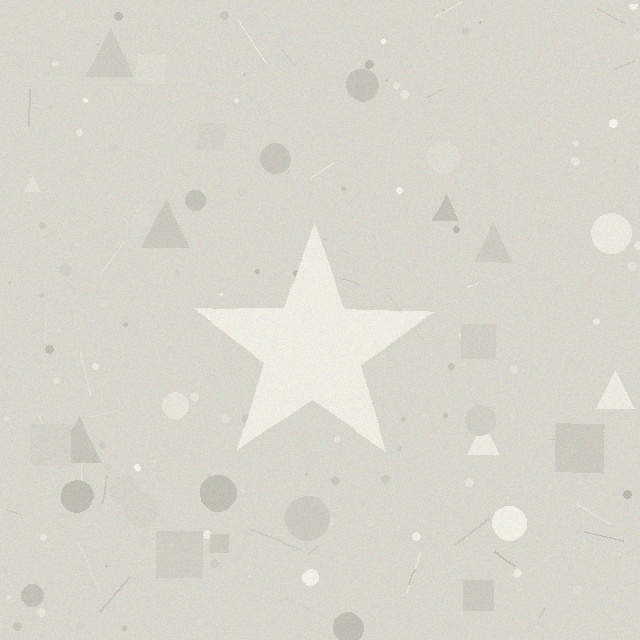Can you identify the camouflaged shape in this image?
The camouflaged shape is a star.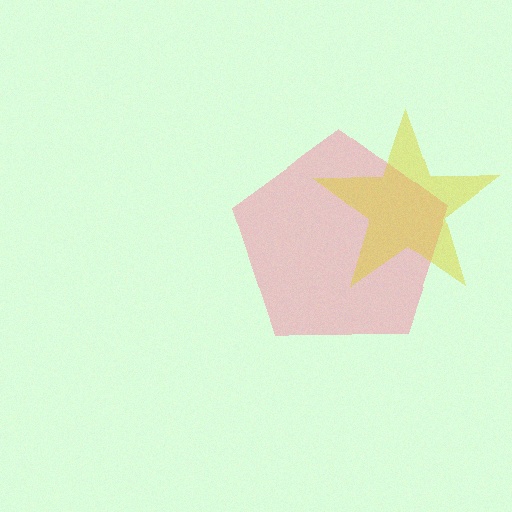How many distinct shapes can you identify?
There are 2 distinct shapes: a pink pentagon, a yellow star.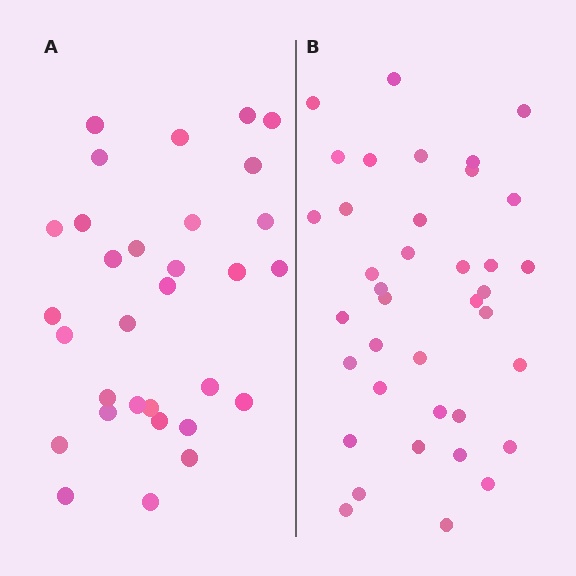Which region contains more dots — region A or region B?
Region B (the right region) has more dots.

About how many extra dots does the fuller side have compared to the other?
Region B has roughly 8 or so more dots than region A.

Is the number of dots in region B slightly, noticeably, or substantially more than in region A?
Region B has only slightly more — the two regions are fairly close. The ratio is roughly 1.2 to 1.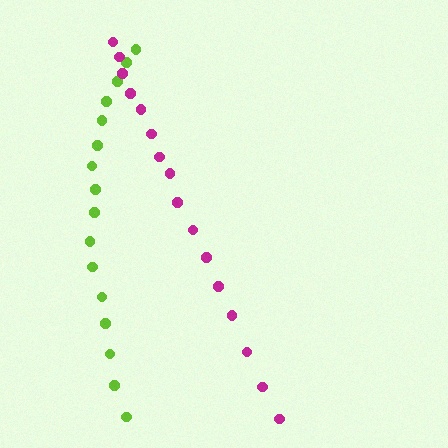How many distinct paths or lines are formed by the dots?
There are 2 distinct paths.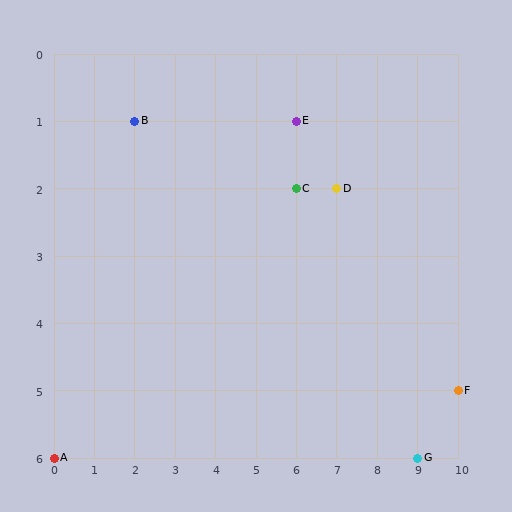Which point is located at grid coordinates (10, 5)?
Point F is at (10, 5).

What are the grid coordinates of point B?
Point B is at grid coordinates (2, 1).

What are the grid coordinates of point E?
Point E is at grid coordinates (6, 1).